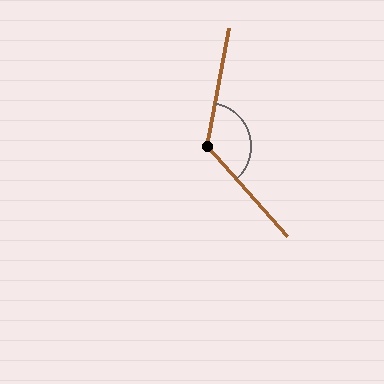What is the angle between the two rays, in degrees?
Approximately 128 degrees.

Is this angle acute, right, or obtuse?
It is obtuse.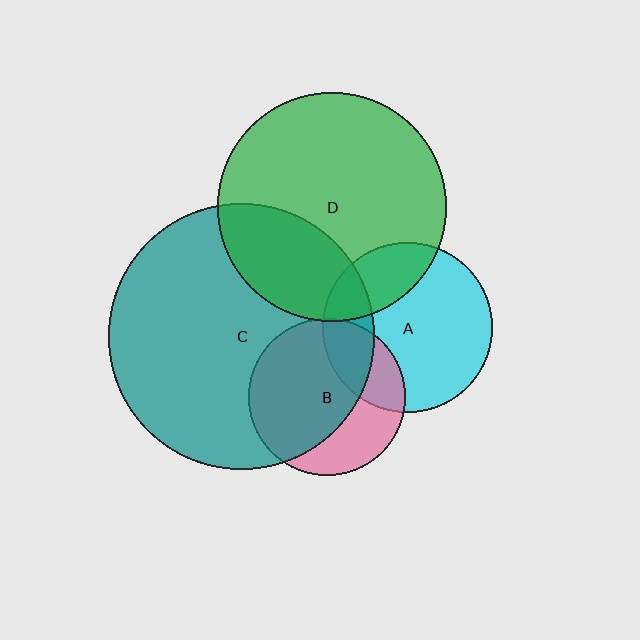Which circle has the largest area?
Circle C (teal).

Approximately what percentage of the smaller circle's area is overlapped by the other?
Approximately 25%.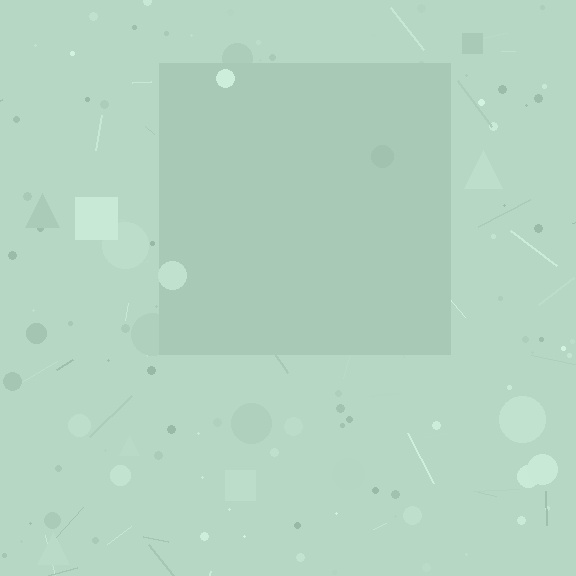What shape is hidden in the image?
A square is hidden in the image.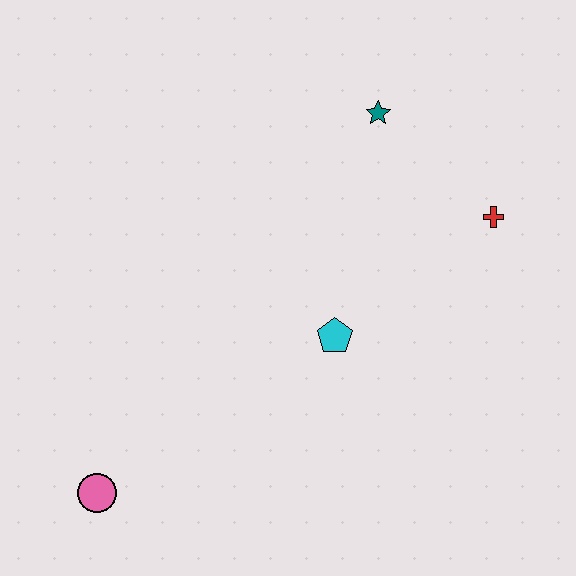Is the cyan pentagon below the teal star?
Yes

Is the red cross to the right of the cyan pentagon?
Yes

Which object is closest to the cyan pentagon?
The red cross is closest to the cyan pentagon.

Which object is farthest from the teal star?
The pink circle is farthest from the teal star.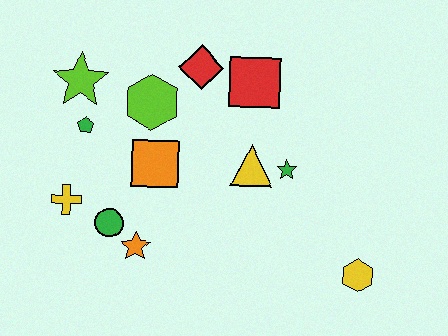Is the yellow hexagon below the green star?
Yes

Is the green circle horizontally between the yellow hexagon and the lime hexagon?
No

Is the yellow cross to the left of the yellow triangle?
Yes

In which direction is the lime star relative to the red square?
The lime star is to the left of the red square.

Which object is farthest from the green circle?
The yellow hexagon is farthest from the green circle.